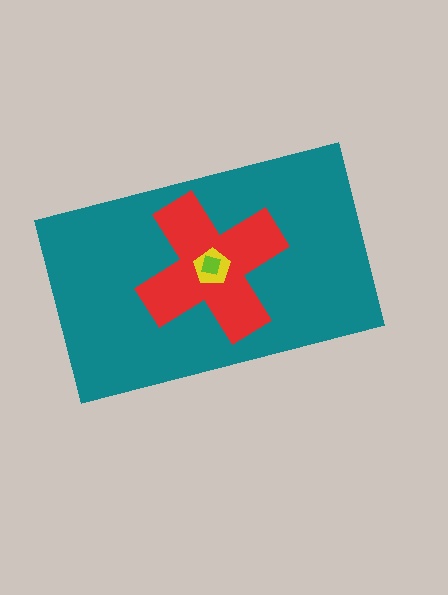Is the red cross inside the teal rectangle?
Yes.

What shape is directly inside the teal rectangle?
The red cross.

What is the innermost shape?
The lime square.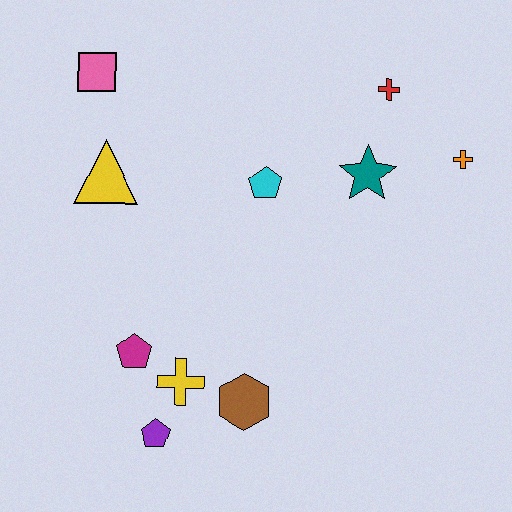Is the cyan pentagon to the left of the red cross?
Yes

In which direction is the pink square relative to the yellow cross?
The pink square is above the yellow cross.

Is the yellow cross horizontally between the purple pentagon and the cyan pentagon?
Yes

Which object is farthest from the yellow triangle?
The orange cross is farthest from the yellow triangle.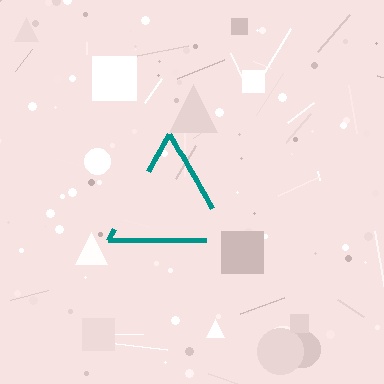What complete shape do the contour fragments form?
The contour fragments form a triangle.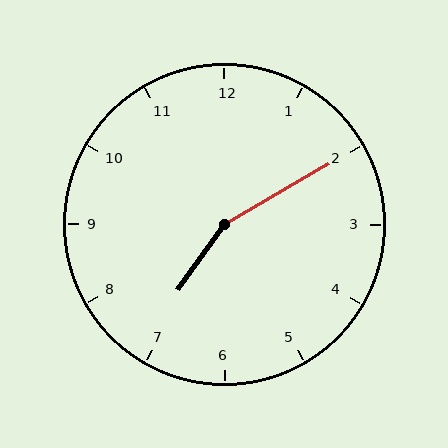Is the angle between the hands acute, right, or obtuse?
It is obtuse.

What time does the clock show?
7:10.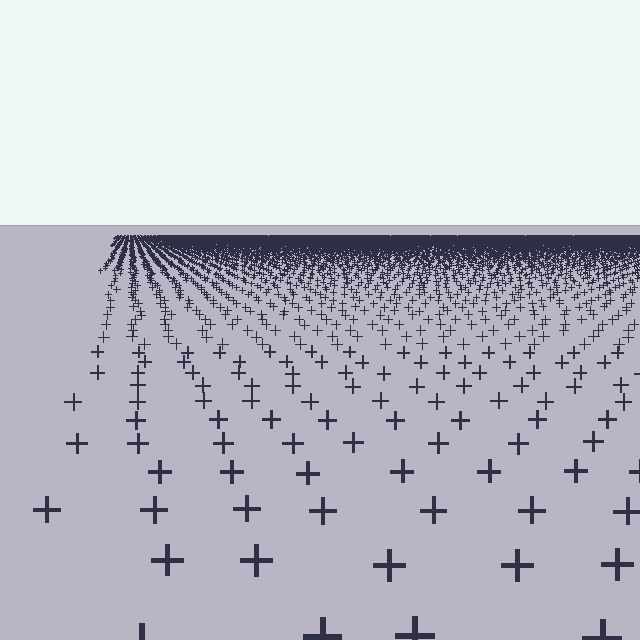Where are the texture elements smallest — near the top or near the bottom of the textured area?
Near the top.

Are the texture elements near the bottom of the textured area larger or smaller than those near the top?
Larger. Near the bottom, elements are closer to the viewer and appear at a bigger on-screen size.